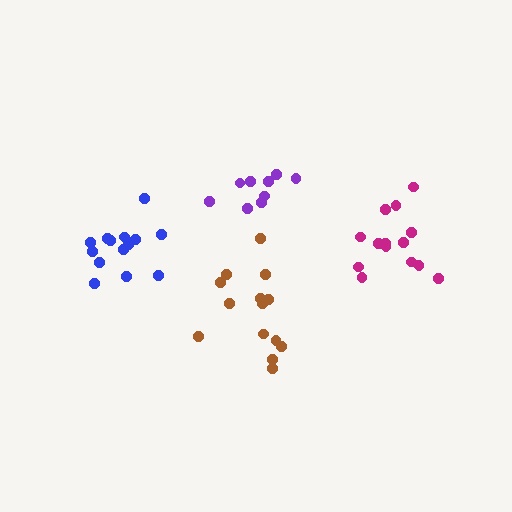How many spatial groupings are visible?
There are 4 spatial groupings.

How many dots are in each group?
Group 1: 14 dots, Group 2: 9 dots, Group 3: 14 dots, Group 4: 14 dots (51 total).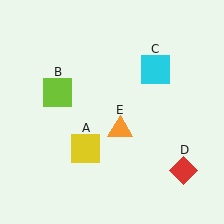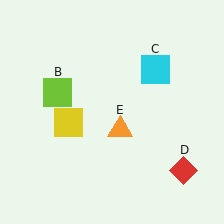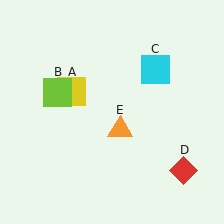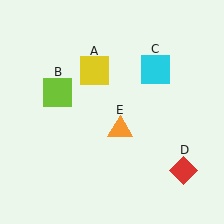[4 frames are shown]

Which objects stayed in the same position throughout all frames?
Lime square (object B) and cyan square (object C) and red diamond (object D) and orange triangle (object E) remained stationary.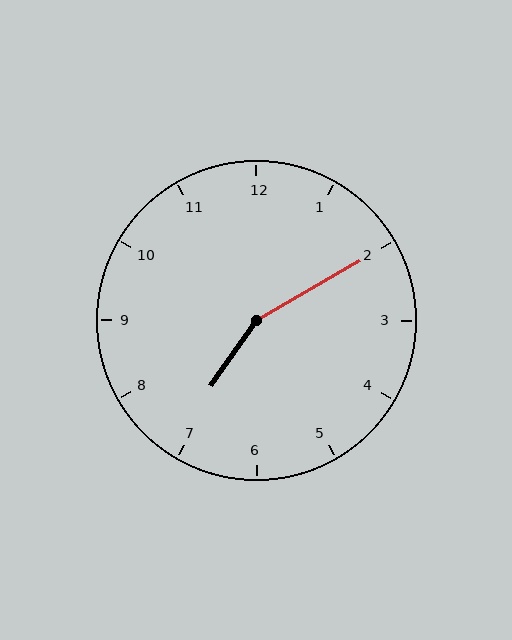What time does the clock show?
7:10.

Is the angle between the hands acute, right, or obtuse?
It is obtuse.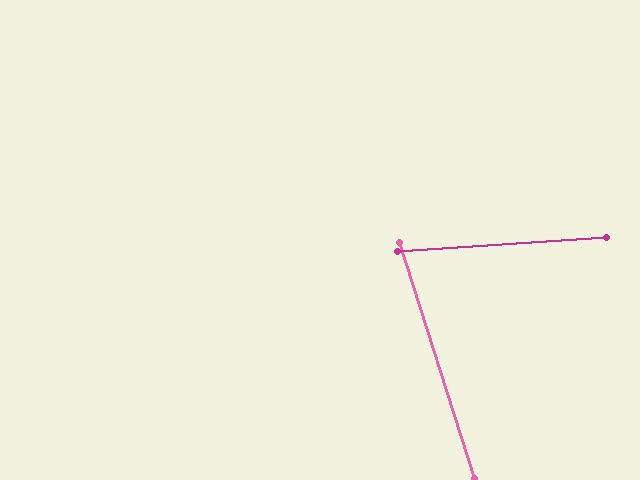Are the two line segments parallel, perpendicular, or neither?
Neither parallel nor perpendicular — they differ by about 76°.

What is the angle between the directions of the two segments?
Approximately 76 degrees.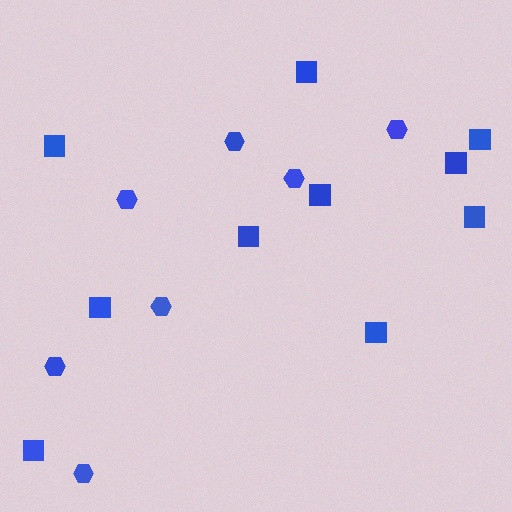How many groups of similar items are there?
There are 2 groups: one group of squares (10) and one group of hexagons (7).